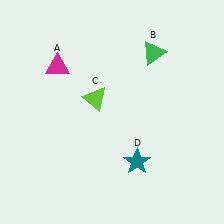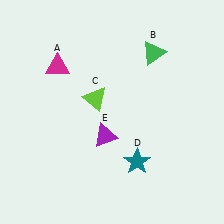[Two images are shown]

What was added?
A purple triangle (E) was added in Image 2.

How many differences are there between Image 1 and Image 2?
There is 1 difference between the two images.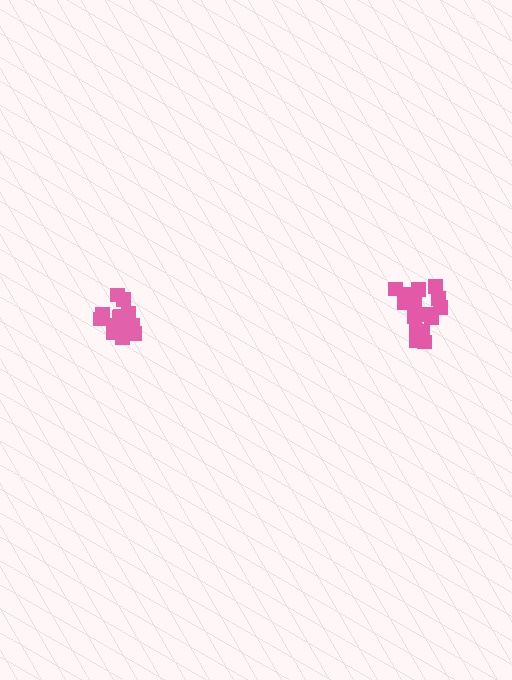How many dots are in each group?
Group 1: 16 dots, Group 2: 14 dots (30 total).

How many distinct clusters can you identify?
There are 2 distinct clusters.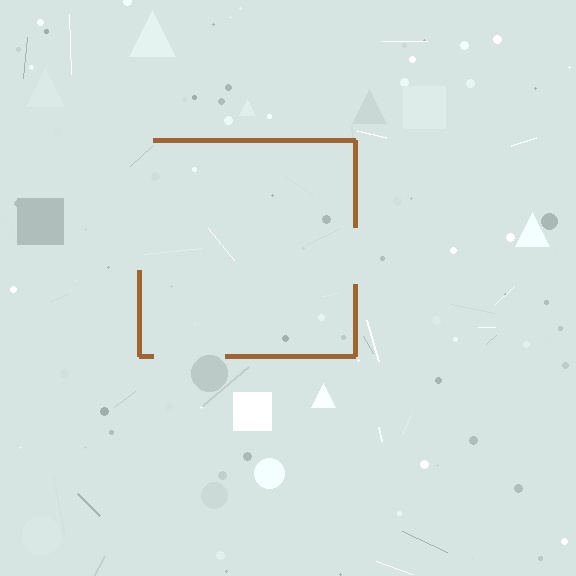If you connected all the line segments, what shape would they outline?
They would outline a square.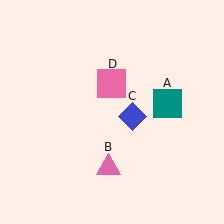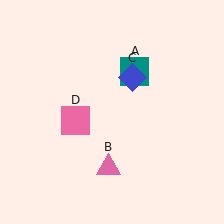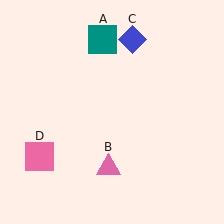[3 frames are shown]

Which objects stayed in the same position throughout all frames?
Pink triangle (object B) remained stationary.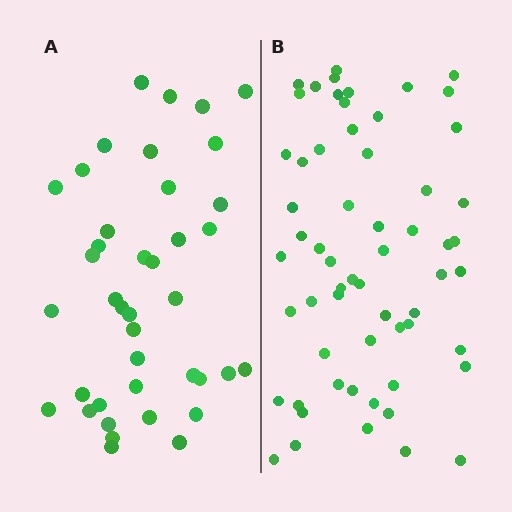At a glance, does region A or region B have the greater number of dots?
Region B (the right region) has more dots.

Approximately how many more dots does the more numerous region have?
Region B has approximately 20 more dots than region A.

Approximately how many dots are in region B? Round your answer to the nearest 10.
About 60 dots.